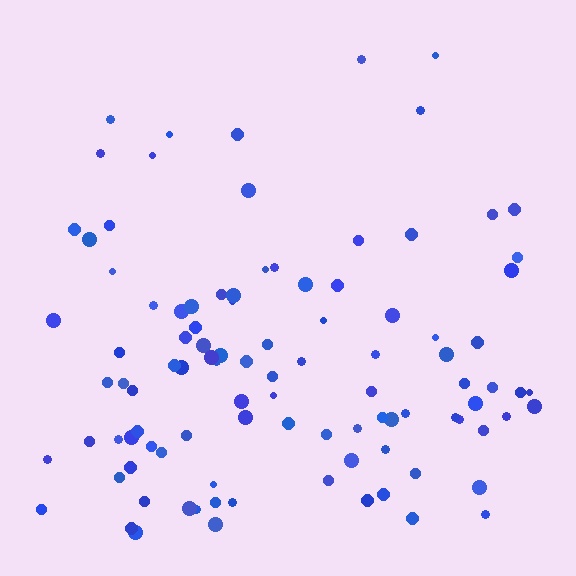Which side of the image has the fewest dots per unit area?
The top.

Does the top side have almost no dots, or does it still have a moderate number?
Still a moderate number, just noticeably fewer than the bottom.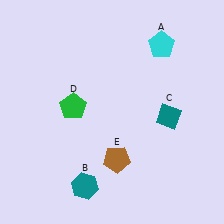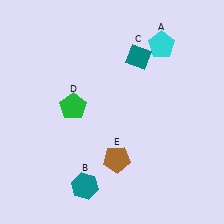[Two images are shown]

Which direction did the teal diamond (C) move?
The teal diamond (C) moved up.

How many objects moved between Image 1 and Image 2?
1 object moved between the two images.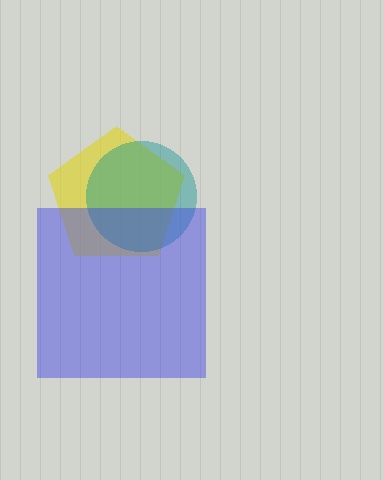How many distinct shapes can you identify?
There are 3 distinct shapes: a yellow pentagon, a teal circle, a blue square.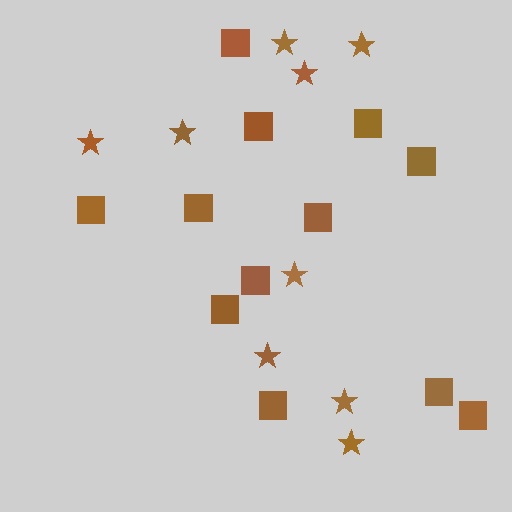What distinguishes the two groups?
There are 2 groups: one group of stars (9) and one group of squares (12).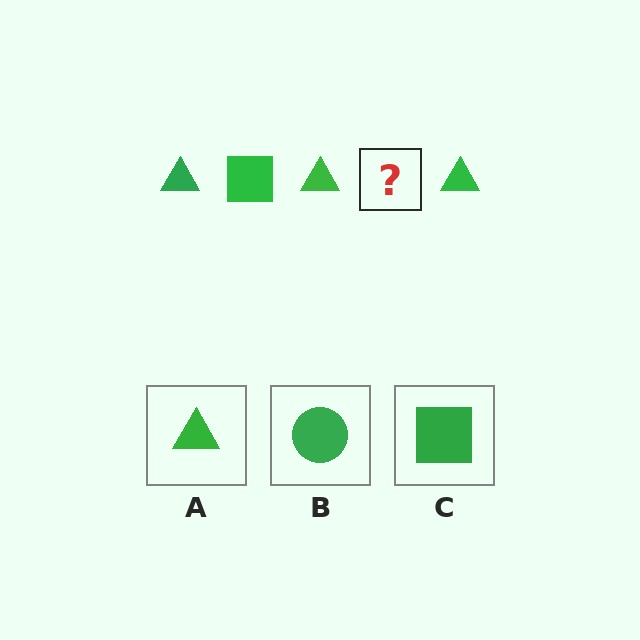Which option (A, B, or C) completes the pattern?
C.